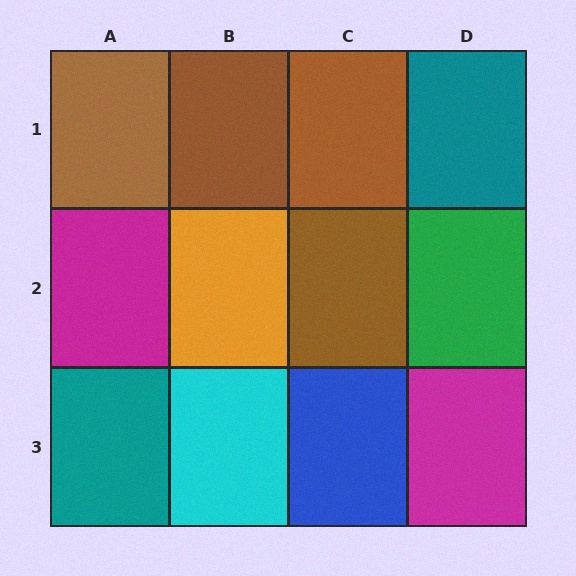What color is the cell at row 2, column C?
Brown.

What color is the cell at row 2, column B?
Orange.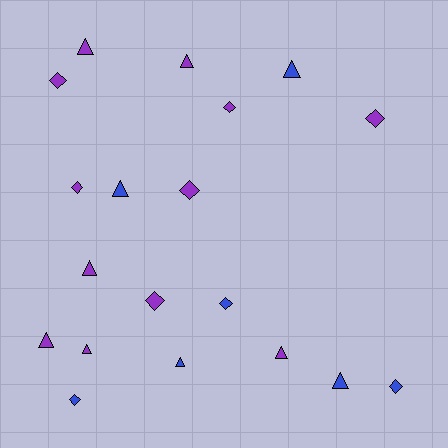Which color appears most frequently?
Purple, with 12 objects.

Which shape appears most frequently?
Triangle, with 10 objects.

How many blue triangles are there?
There are 4 blue triangles.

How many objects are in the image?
There are 19 objects.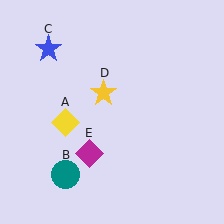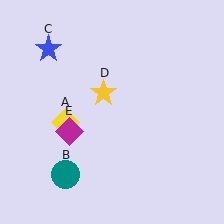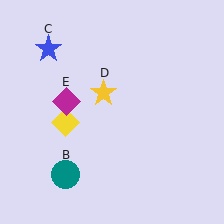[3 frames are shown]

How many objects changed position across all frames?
1 object changed position: magenta diamond (object E).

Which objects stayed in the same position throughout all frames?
Yellow diamond (object A) and teal circle (object B) and blue star (object C) and yellow star (object D) remained stationary.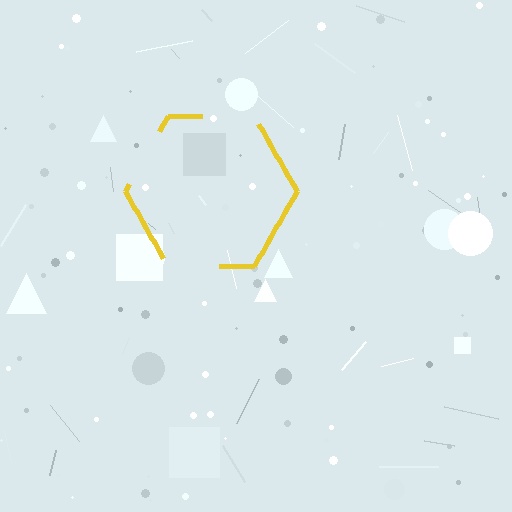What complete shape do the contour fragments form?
The contour fragments form a hexagon.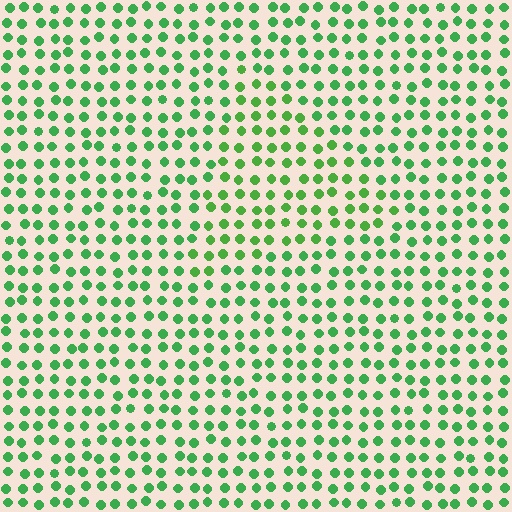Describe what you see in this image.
The image is filled with small green elements in a uniform arrangement. A triangle-shaped region is visible where the elements are tinted to a slightly different hue, forming a subtle color boundary.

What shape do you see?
I see a triangle.